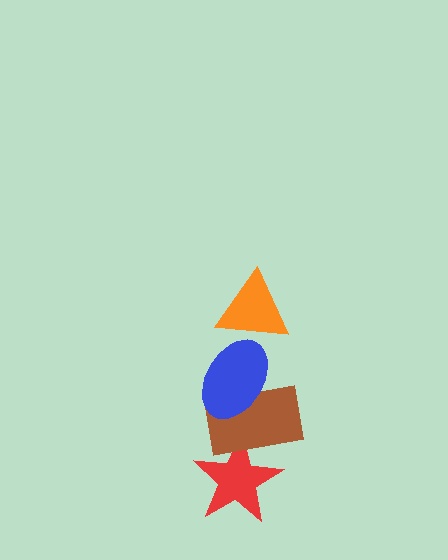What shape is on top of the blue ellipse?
The orange triangle is on top of the blue ellipse.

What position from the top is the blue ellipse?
The blue ellipse is 2nd from the top.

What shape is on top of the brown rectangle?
The blue ellipse is on top of the brown rectangle.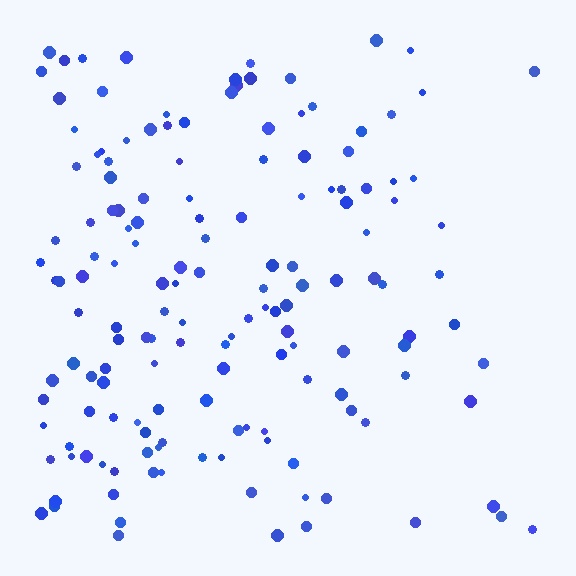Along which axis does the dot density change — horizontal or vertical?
Horizontal.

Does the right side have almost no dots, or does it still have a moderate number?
Still a moderate number, just noticeably fewer than the left.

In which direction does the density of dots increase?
From right to left, with the left side densest.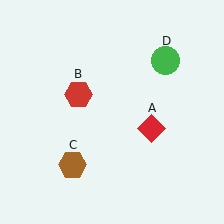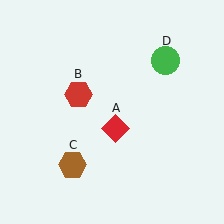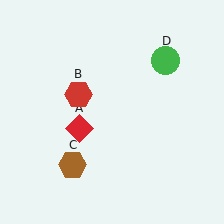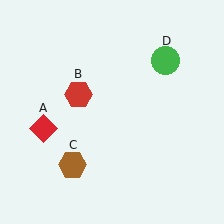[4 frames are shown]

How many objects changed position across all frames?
1 object changed position: red diamond (object A).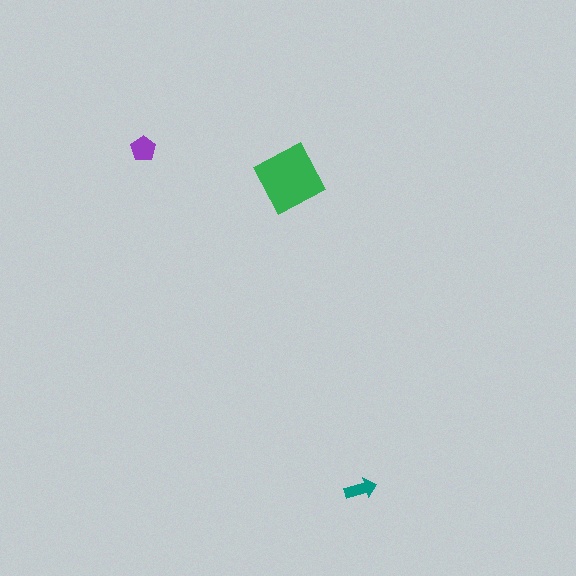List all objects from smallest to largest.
The teal arrow, the purple pentagon, the green square.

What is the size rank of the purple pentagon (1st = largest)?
2nd.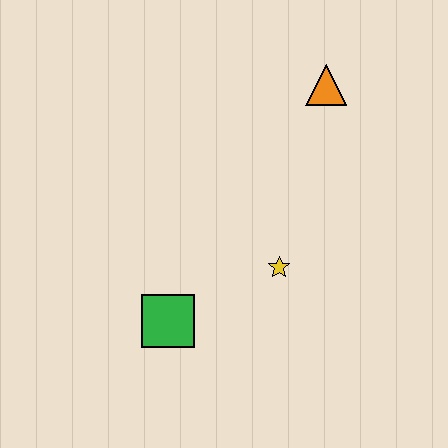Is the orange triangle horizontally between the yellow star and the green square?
No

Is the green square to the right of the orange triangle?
No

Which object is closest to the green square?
The yellow star is closest to the green square.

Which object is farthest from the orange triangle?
The green square is farthest from the orange triangle.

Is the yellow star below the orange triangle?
Yes